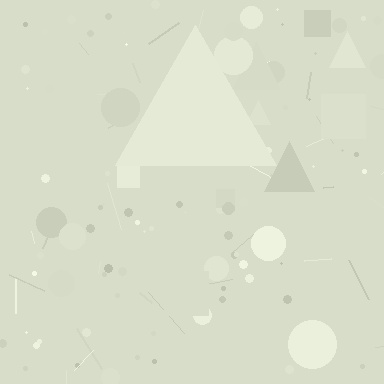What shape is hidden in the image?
A triangle is hidden in the image.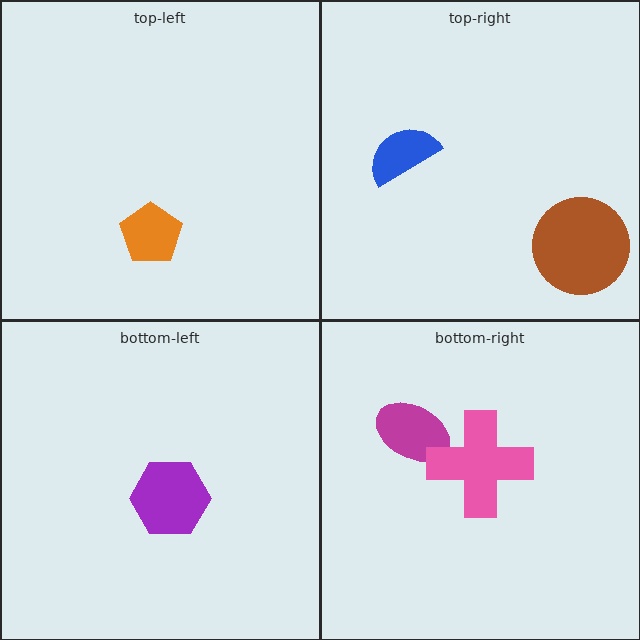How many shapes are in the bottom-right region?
2.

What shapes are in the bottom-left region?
The purple hexagon.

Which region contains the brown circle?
The top-right region.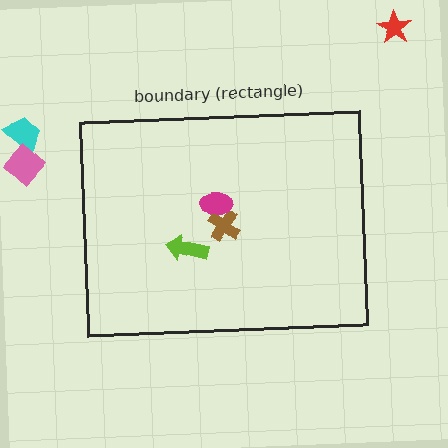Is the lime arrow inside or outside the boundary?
Inside.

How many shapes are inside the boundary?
3 inside, 3 outside.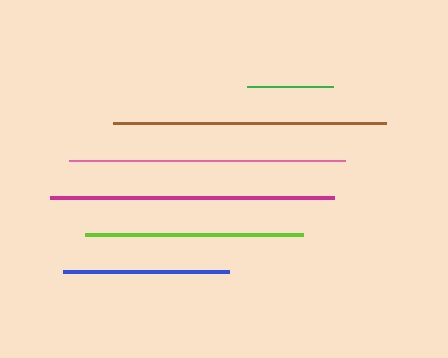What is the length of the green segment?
The green segment is approximately 86 pixels long.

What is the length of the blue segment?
The blue segment is approximately 166 pixels long.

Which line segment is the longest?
The magenta line is the longest at approximately 284 pixels.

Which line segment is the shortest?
The green line is the shortest at approximately 86 pixels.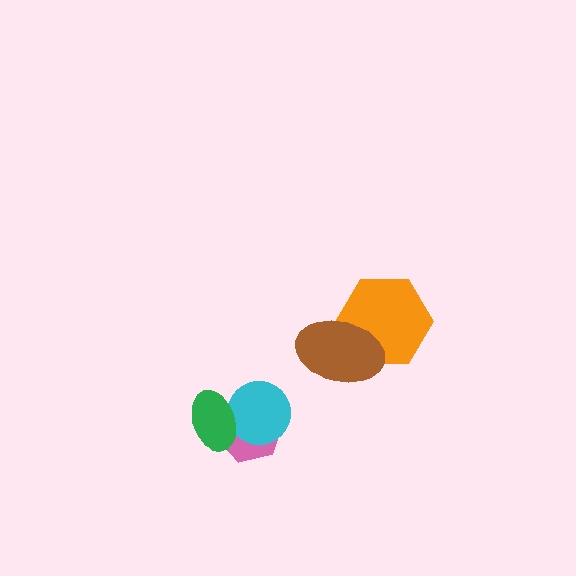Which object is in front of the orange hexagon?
The brown ellipse is in front of the orange hexagon.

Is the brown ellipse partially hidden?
No, no other shape covers it.